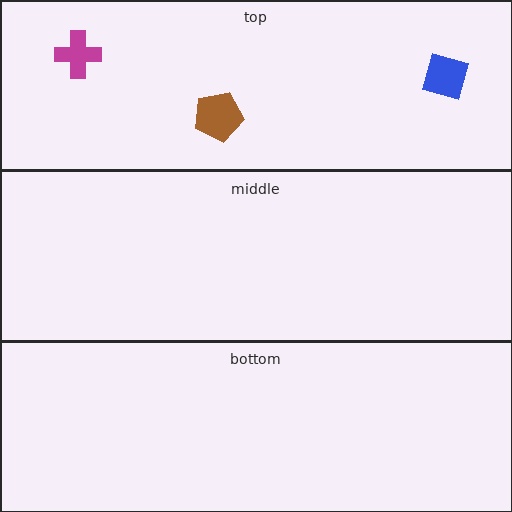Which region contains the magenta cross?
The top region.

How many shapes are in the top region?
3.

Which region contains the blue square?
The top region.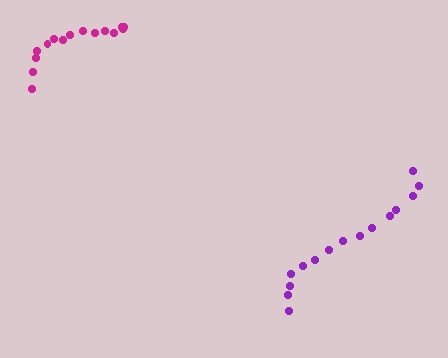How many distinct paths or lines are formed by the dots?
There are 2 distinct paths.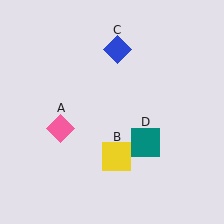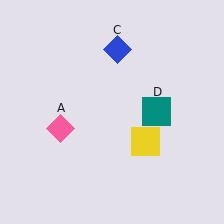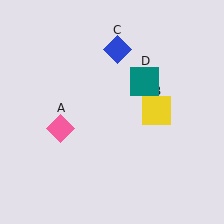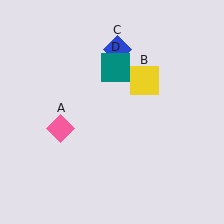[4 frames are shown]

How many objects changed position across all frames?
2 objects changed position: yellow square (object B), teal square (object D).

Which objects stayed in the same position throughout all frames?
Pink diamond (object A) and blue diamond (object C) remained stationary.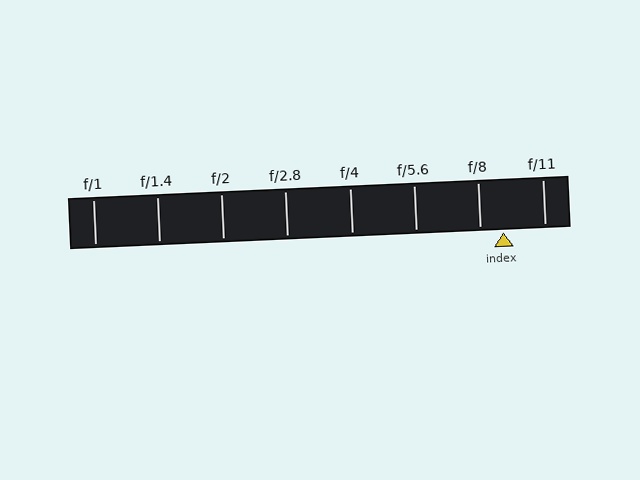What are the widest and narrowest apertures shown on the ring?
The widest aperture shown is f/1 and the narrowest is f/11.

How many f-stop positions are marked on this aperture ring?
There are 8 f-stop positions marked.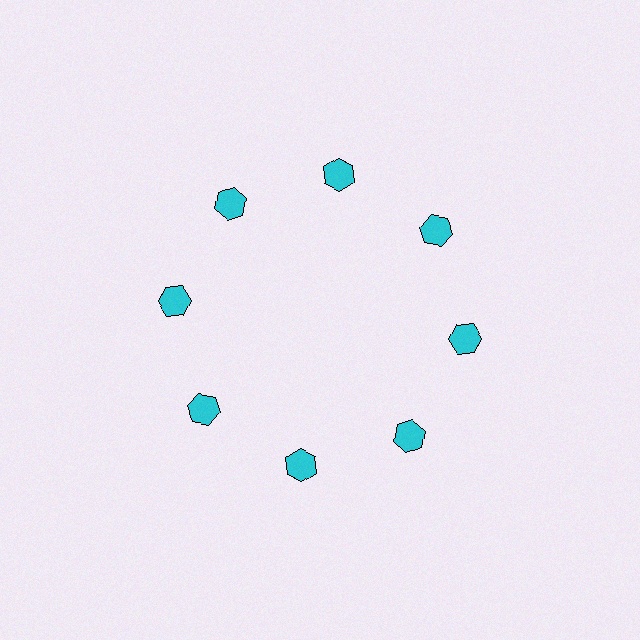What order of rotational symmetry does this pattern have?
This pattern has 8-fold rotational symmetry.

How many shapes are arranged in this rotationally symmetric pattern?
There are 8 shapes, arranged in 8 groups of 1.